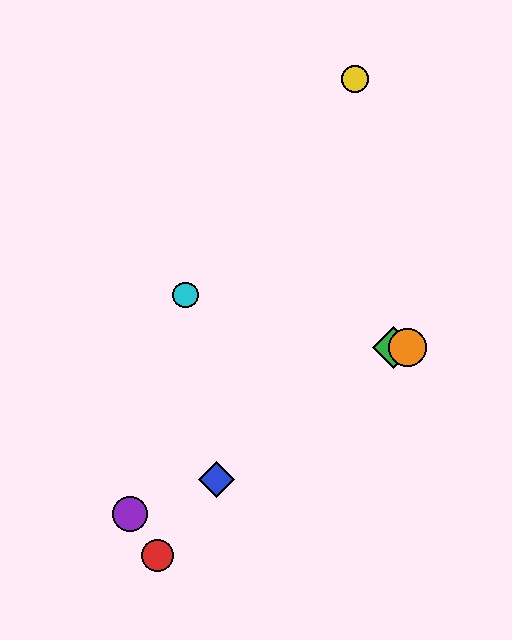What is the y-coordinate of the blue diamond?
The blue diamond is at y≈480.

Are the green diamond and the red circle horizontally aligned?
No, the green diamond is at y≈347 and the red circle is at y≈556.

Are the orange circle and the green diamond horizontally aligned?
Yes, both are at y≈347.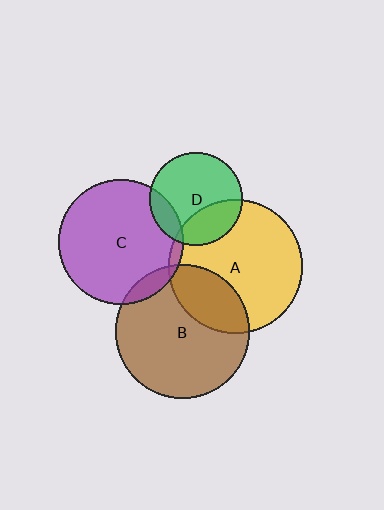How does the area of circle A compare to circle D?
Approximately 2.1 times.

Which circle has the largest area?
Circle B (brown).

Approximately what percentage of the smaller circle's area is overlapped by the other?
Approximately 15%.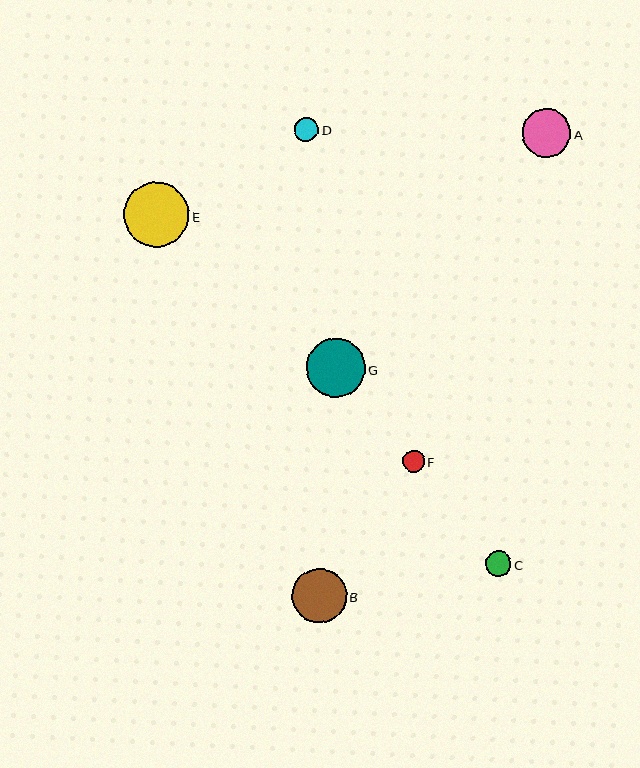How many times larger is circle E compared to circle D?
Circle E is approximately 2.6 times the size of circle D.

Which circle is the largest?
Circle E is the largest with a size of approximately 65 pixels.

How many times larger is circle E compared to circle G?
Circle E is approximately 1.1 times the size of circle G.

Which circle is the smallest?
Circle F is the smallest with a size of approximately 22 pixels.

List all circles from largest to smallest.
From largest to smallest: E, G, B, A, C, D, F.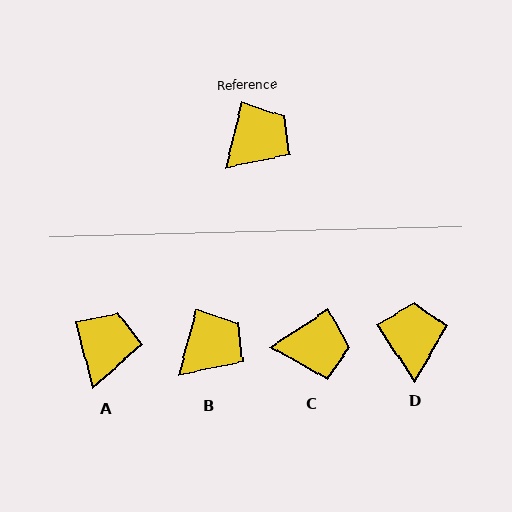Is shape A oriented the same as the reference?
No, it is off by about 30 degrees.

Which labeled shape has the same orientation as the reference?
B.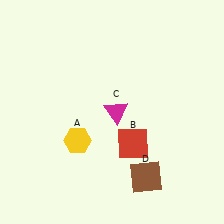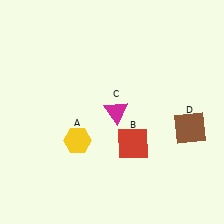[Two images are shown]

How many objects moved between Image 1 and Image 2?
1 object moved between the two images.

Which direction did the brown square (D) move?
The brown square (D) moved up.